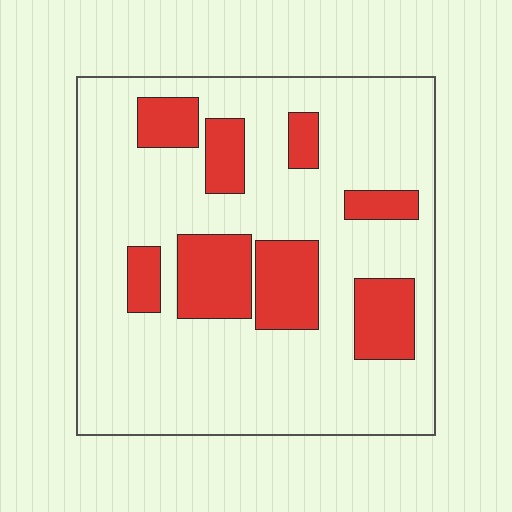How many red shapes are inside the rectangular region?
8.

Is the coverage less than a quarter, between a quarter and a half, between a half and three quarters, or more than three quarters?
Less than a quarter.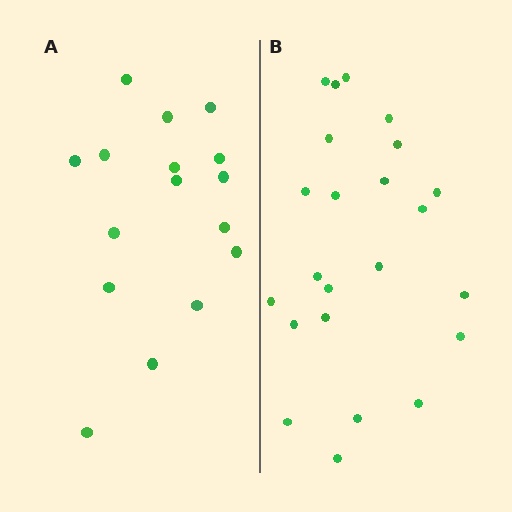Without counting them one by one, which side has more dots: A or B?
Region B (the right region) has more dots.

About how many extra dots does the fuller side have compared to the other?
Region B has roughly 8 or so more dots than region A.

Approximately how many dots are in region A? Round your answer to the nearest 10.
About 20 dots. (The exact count is 16, which rounds to 20.)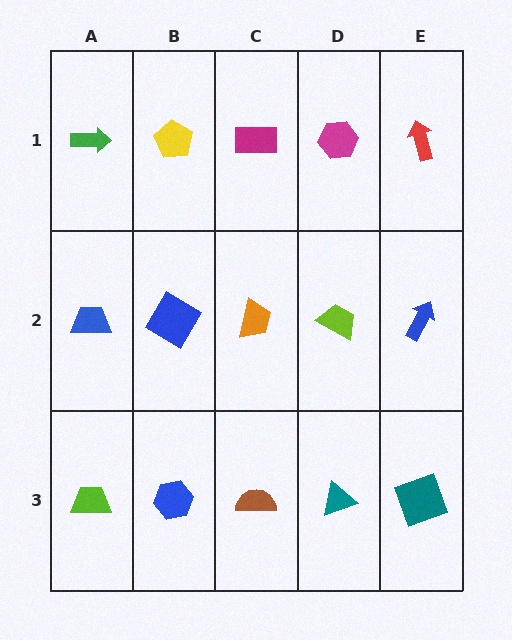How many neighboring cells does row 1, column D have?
3.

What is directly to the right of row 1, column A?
A yellow pentagon.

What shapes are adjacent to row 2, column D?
A magenta hexagon (row 1, column D), a teal triangle (row 3, column D), an orange trapezoid (row 2, column C), a blue arrow (row 2, column E).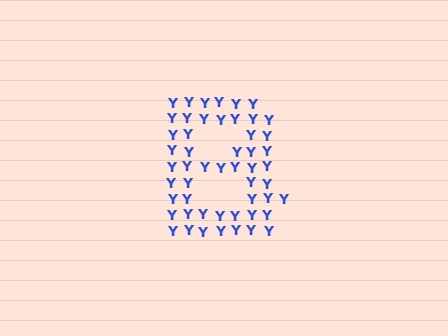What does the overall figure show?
The overall figure shows the letter B.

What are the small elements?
The small elements are letter Y's.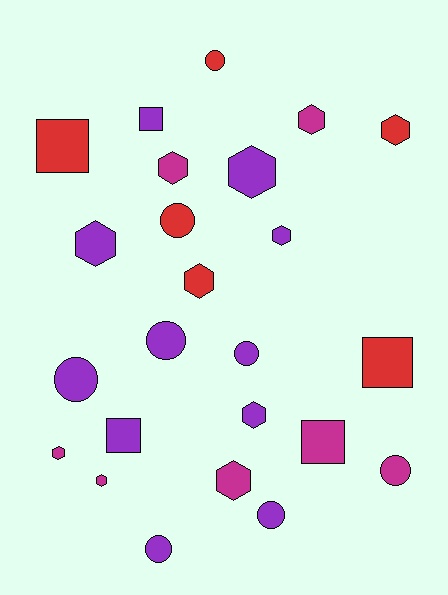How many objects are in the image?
There are 24 objects.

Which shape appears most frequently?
Hexagon, with 11 objects.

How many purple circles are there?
There are 5 purple circles.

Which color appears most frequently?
Purple, with 11 objects.